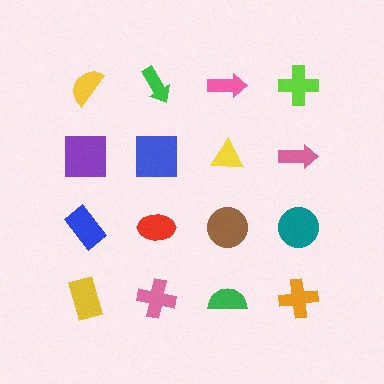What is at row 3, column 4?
A teal circle.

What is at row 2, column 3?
A yellow triangle.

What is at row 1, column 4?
A lime cross.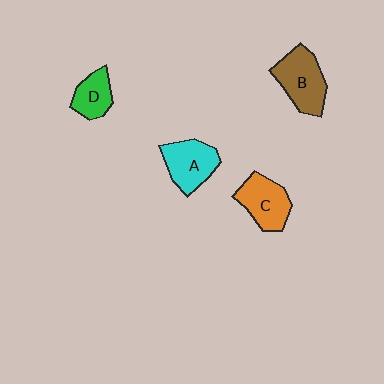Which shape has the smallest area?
Shape D (green).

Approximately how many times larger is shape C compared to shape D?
Approximately 1.4 times.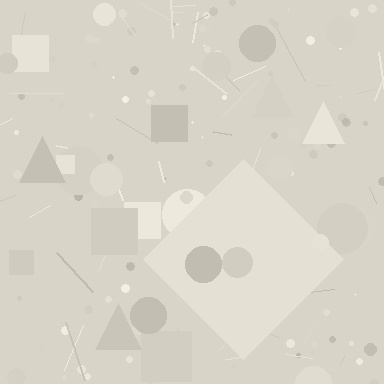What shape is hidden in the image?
A diamond is hidden in the image.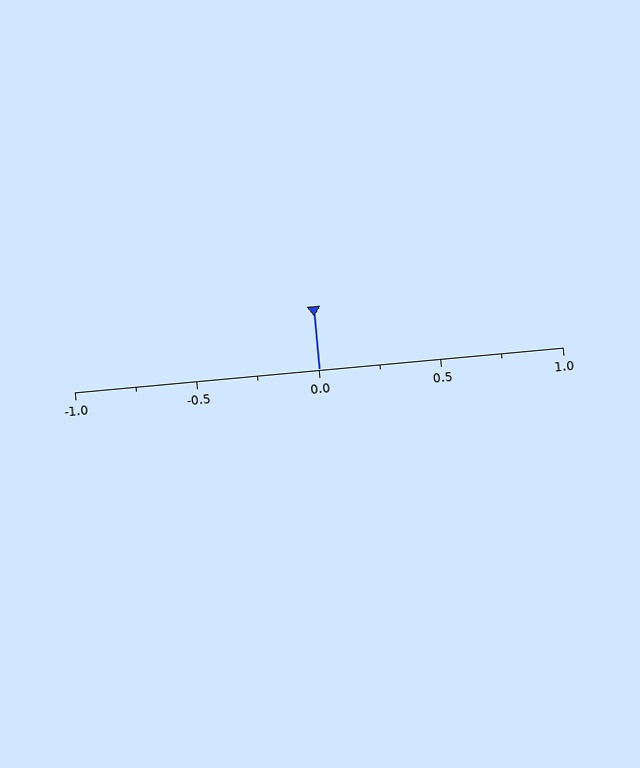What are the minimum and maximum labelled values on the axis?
The axis runs from -1.0 to 1.0.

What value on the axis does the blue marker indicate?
The marker indicates approximately 0.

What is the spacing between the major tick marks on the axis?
The major ticks are spaced 0.5 apart.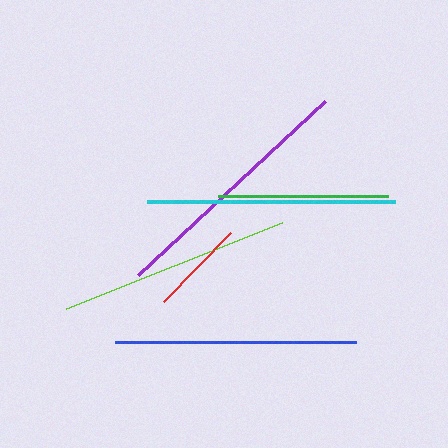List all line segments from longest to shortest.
From longest to shortest: purple, cyan, blue, lime, green, red.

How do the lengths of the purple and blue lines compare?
The purple and blue lines are approximately the same length.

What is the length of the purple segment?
The purple segment is approximately 256 pixels long.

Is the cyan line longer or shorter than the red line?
The cyan line is longer than the red line.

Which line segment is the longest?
The purple line is the longest at approximately 256 pixels.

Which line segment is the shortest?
The red line is the shortest at approximately 96 pixels.